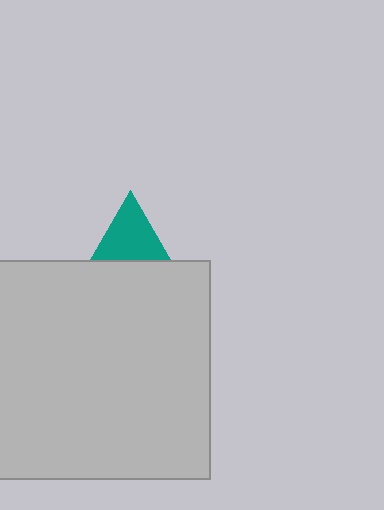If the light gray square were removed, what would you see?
You would see the complete teal triangle.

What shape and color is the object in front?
The object in front is a light gray square.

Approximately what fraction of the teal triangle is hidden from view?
Roughly 57% of the teal triangle is hidden behind the light gray square.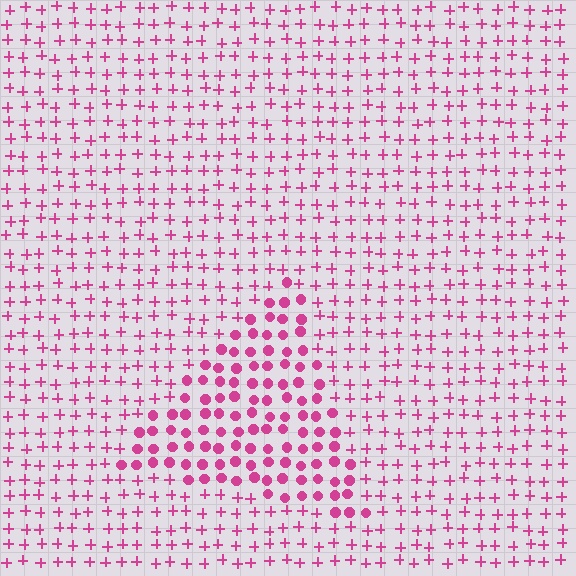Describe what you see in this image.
The image is filled with small magenta elements arranged in a uniform grid. A triangle-shaped region contains circles, while the surrounding area contains plus signs. The boundary is defined purely by the change in element shape.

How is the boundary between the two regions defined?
The boundary is defined by a change in element shape: circles inside vs. plus signs outside. All elements share the same color and spacing.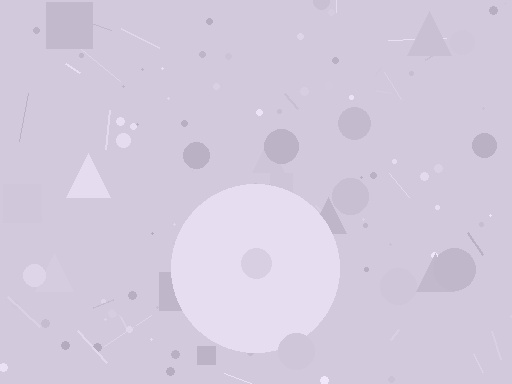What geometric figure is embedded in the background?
A circle is embedded in the background.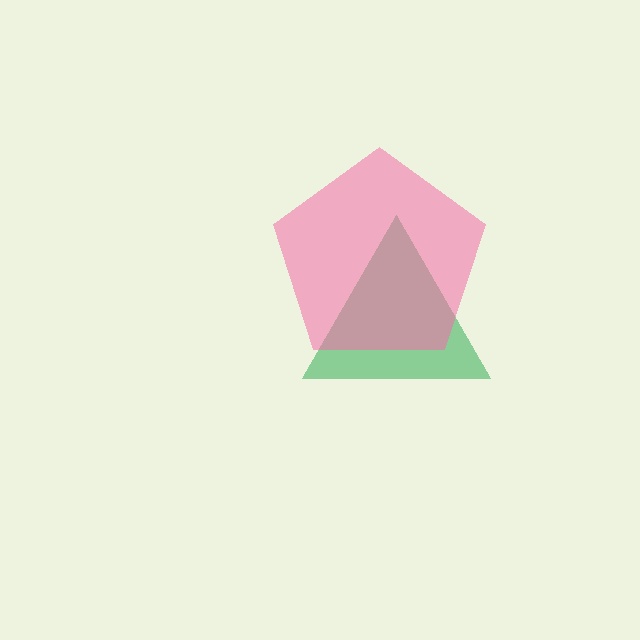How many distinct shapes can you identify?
There are 2 distinct shapes: a green triangle, a pink pentagon.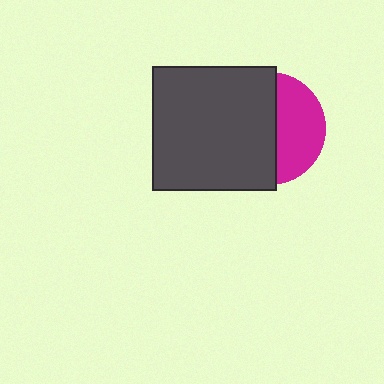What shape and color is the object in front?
The object in front is a dark gray square.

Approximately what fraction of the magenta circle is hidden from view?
Roughly 59% of the magenta circle is hidden behind the dark gray square.